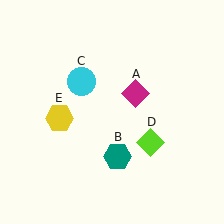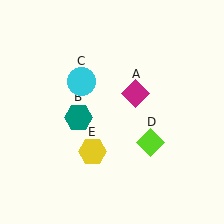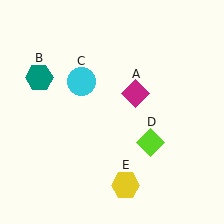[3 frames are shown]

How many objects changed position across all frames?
2 objects changed position: teal hexagon (object B), yellow hexagon (object E).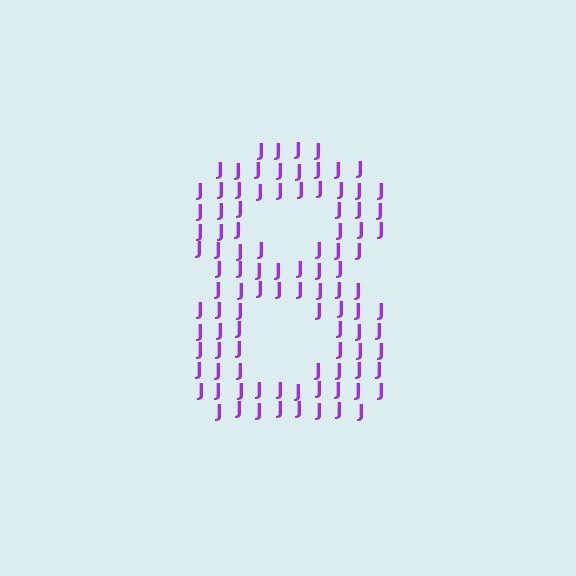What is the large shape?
The large shape is the digit 8.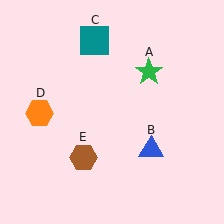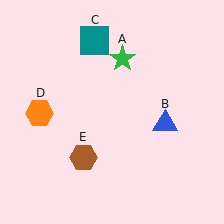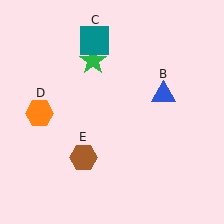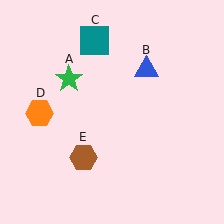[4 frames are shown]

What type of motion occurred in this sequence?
The green star (object A), blue triangle (object B) rotated counterclockwise around the center of the scene.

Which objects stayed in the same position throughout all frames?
Teal square (object C) and orange hexagon (object D) and brown hexagon (object E) remained stationary.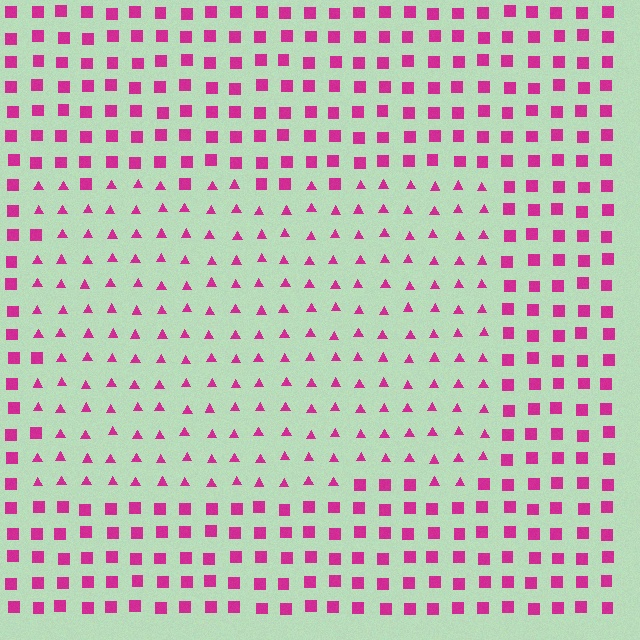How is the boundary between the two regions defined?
The boundary is defined by a change in element shape: triangles inside vs. squares outside. All elements share the same color and spacing.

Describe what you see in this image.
The image is filled with small magenta elements arranged in a uniform grid. A rectangle-shaped region contains triangles, while the surrounding area contains squares. The boundary is defined purely by the change in element shape.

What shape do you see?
I see a rectangle.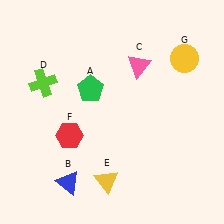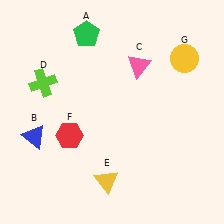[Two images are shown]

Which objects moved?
The objects that moved are: the green pentagon (A), the blue triangle (B).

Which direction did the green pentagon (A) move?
The green pentagon (A) moved up.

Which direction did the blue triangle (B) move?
The blue triangle (B) moved up.